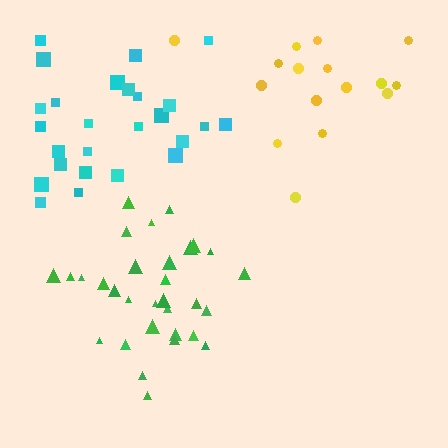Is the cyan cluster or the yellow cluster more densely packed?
Cyan.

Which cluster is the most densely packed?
Green.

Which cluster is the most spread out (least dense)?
Yellow.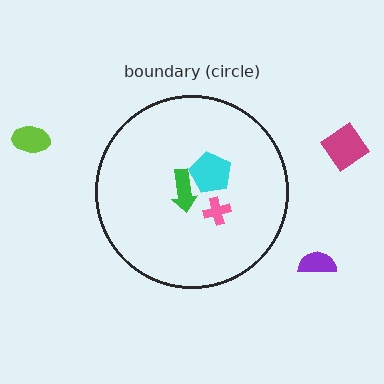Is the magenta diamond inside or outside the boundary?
Outside.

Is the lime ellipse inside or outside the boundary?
Outside.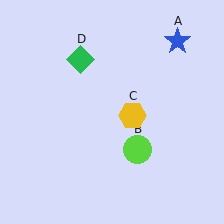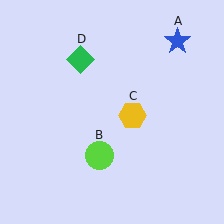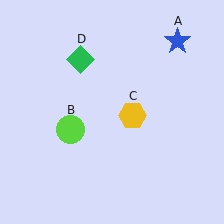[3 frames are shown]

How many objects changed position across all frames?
1 object changed position: lime circle (object B).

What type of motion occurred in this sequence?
The lime circle (object B) rotated clockwise around the center of the scene.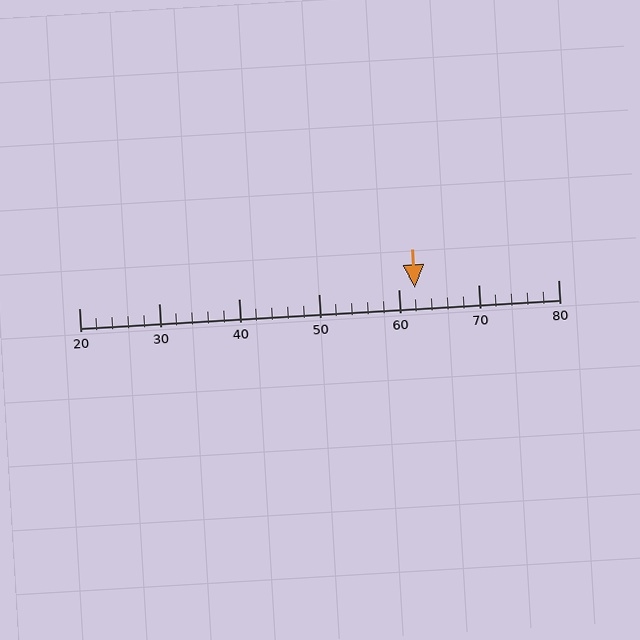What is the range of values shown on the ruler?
The ruler shows values from 20 to 80.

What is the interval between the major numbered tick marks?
The major tick marks are spaced 10 units apart.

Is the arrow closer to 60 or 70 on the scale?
The arrow is closer to 60.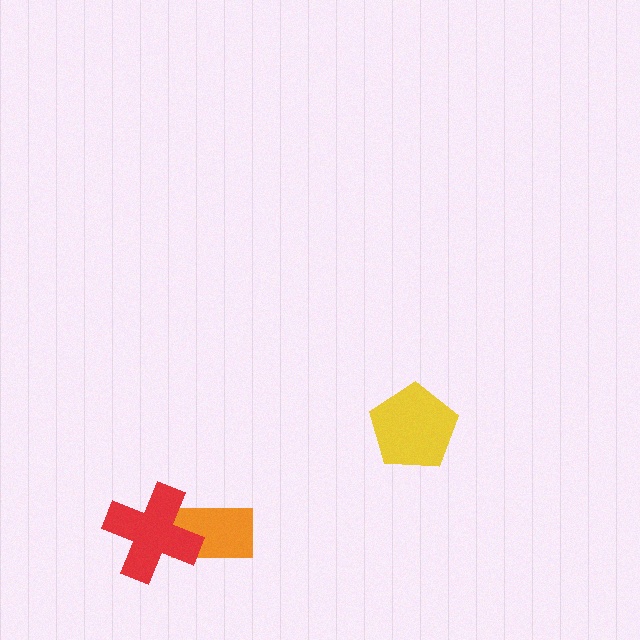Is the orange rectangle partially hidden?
Yes, it is partially covered by another shape.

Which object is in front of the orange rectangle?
The red cross is in front of the orange rectangle.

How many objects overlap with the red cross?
1 object overlaps with the red cross.